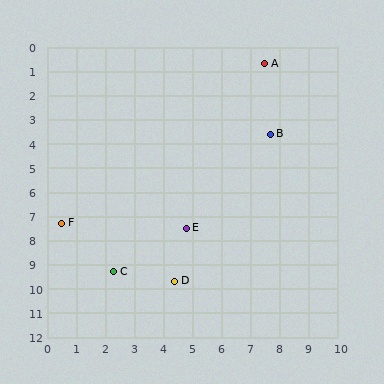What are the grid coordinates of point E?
Point E is at approximately (4.8, 7.5).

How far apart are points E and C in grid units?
Points E and C are about 3.1 grid units apart.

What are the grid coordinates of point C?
Point C is at approximately (2.3, 9.3).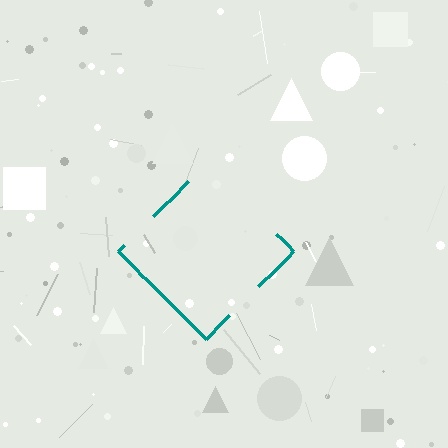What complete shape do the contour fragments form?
The contour fragments form a diamond.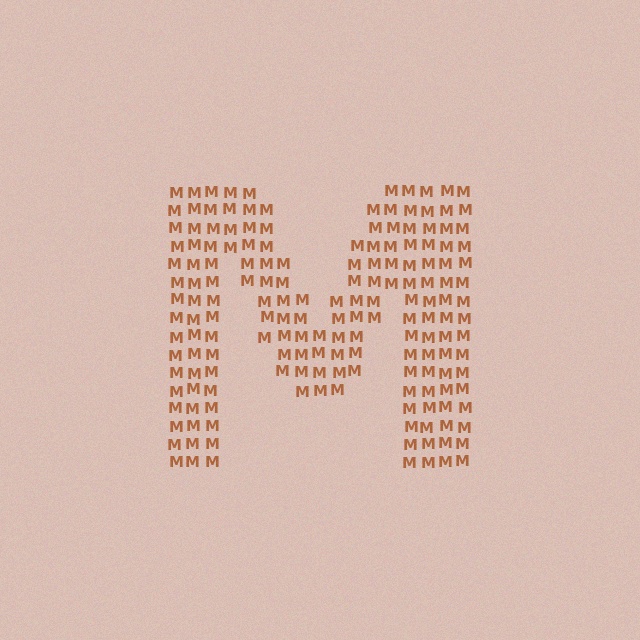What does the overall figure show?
The overall figure shows the letter M.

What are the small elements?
The small elements are letter M's.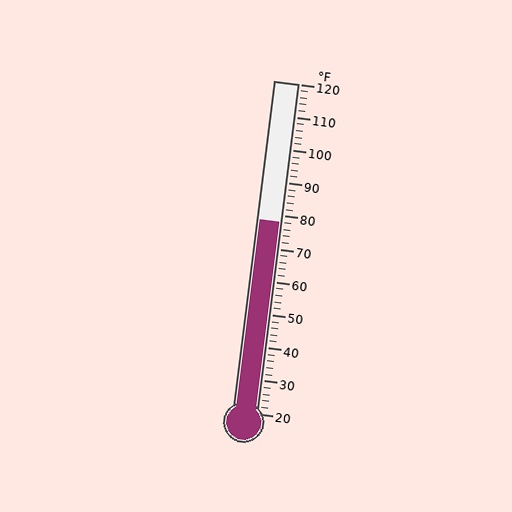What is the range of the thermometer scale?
The thermometer scale ranges from 20°F to 120°F.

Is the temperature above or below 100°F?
The temperature is below 100°F.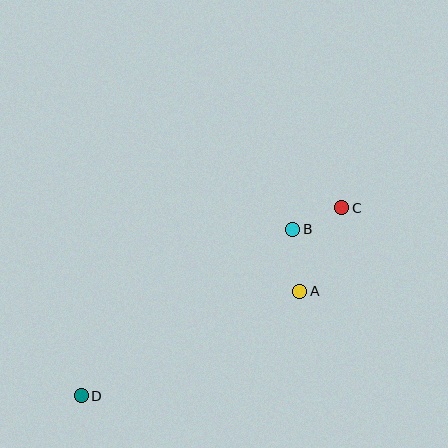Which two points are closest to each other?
Points B and C are closest to each other.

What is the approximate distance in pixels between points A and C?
The distance between A and C is approximately 93 pixels.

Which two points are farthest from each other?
Points C and D are farthest from each other.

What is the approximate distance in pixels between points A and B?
The distance between A and B is approximately 62 pixels.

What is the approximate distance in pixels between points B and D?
The distance between B and D is approximately 269 pixels.